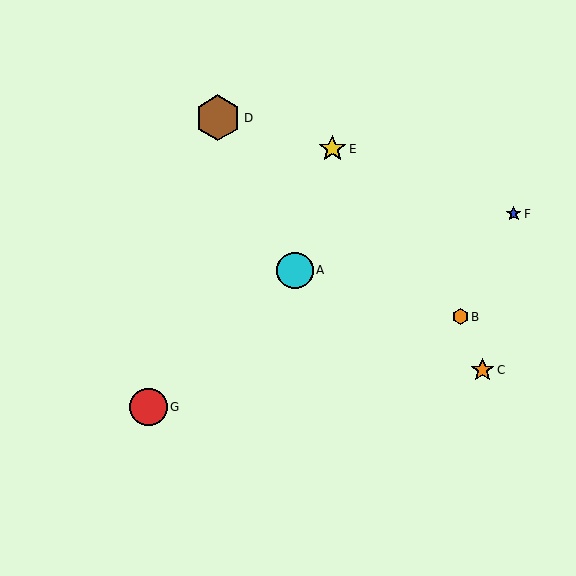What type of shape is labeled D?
Shape D is a brown hexagon.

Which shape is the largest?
The brown hexagon (labeled D) is the largest.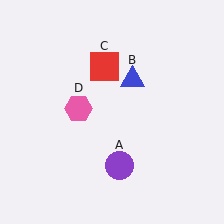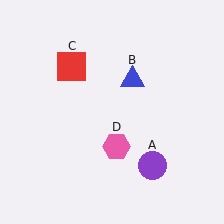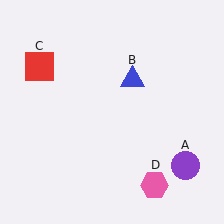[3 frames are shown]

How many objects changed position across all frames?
3 objects changed position: purple circle (object A), red square (object C), pink hexagon (object D).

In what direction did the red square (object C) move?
The red square (object C) moved left.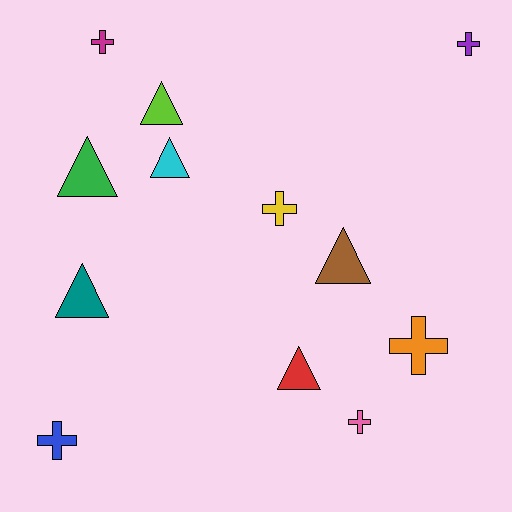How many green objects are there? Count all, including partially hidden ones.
There is 1 green object.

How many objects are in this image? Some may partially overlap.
There are 12 objects.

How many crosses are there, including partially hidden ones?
There are 6 crosses.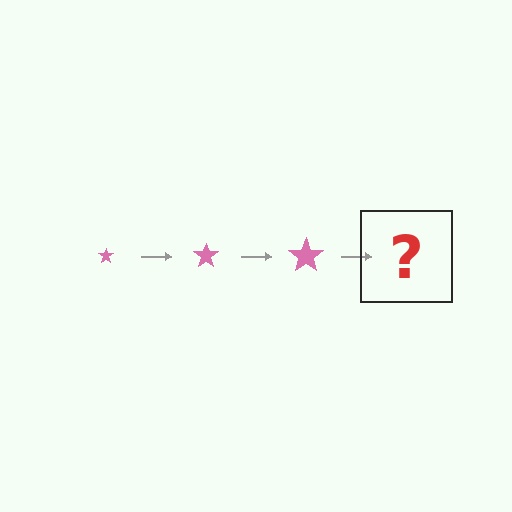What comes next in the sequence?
The next element should be a pink star, larger than the previous one.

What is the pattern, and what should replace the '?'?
The pattern is that the star gets progressively larger each step. The '?' should be a pink star, larger than the previous one.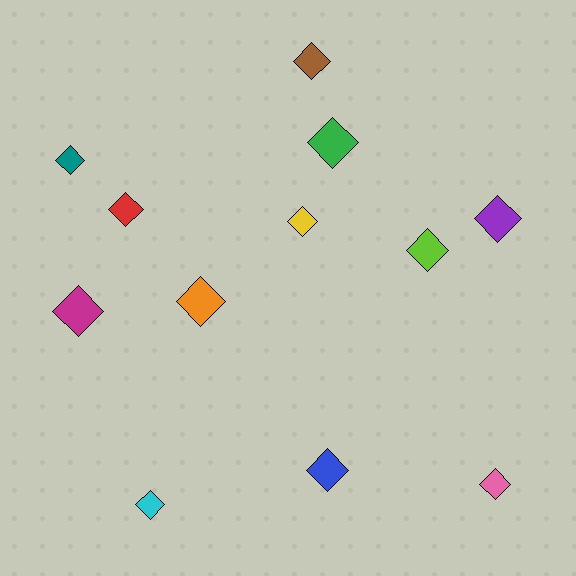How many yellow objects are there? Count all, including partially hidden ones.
There is 1 yellow object.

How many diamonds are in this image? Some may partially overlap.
There are 12 diamonds.